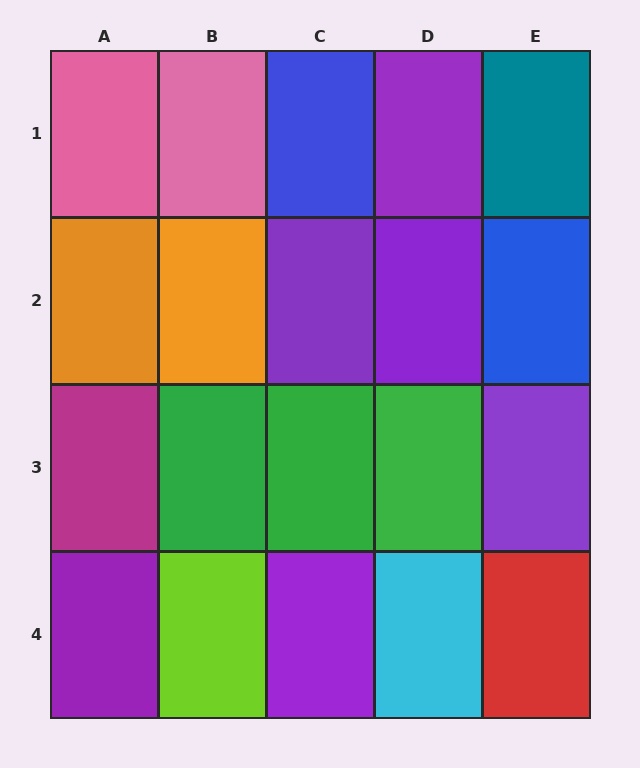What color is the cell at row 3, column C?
Green.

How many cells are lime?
1 cell is lime.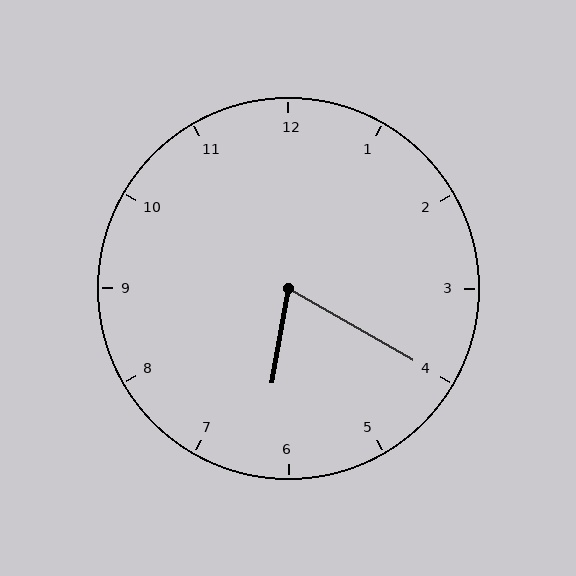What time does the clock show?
6:20.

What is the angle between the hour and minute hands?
Approximately 70 degrees.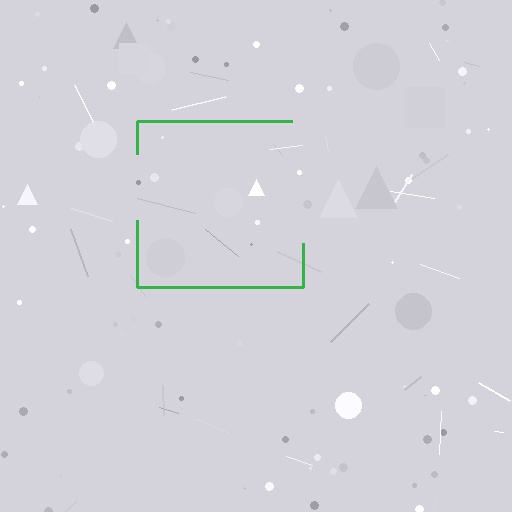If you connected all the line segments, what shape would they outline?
They would outline a square.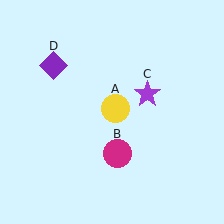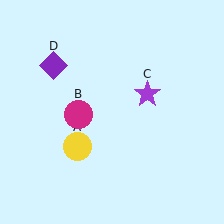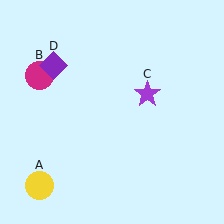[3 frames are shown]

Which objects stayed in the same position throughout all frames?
Purple star (object C) and purple diamond (object D) remained stationary.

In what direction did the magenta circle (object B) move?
The magenta circle (object B) moved up and to the left.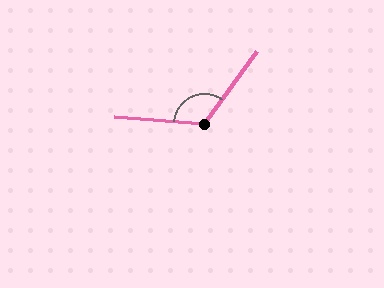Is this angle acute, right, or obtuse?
It is obtuse.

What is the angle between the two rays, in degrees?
Approximately 122 degrees.